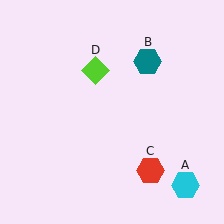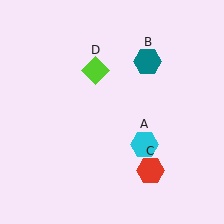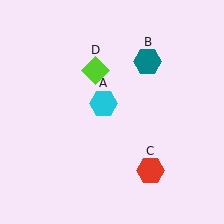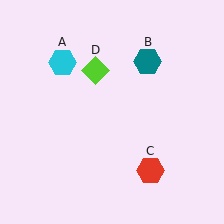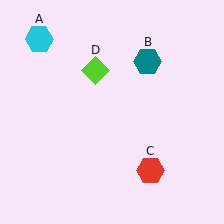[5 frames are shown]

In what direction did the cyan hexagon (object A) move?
The cyan hexagon (object A) moved up and to the left.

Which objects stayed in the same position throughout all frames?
Teal hexagon (object B) and red hexagon (object C) and lime diamond (object D) remained stationary.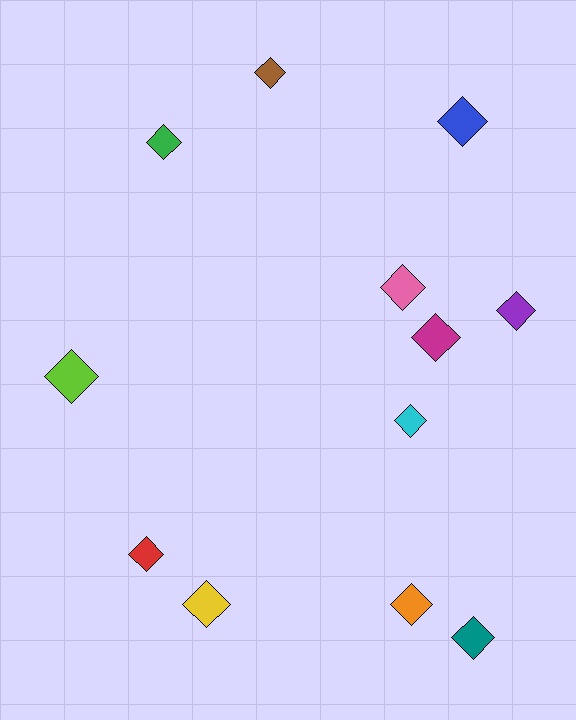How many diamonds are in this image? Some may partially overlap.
There are 12 diamonds.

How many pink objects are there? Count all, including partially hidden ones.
There is 1 pink object.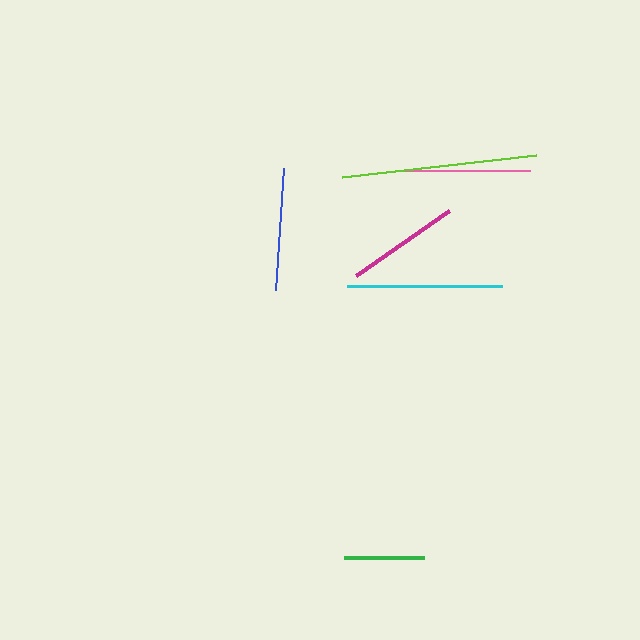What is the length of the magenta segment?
The magenta segment is approximately 114 pixels long.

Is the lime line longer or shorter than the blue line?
The lime line is longer than the blue line.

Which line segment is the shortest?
The green line is the shortest at approximately 80 pixels.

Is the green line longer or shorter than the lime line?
The lime line is longer than the green line.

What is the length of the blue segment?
The blue segment is approximately 123 pixels long.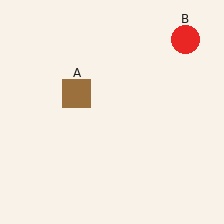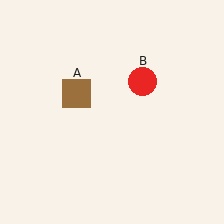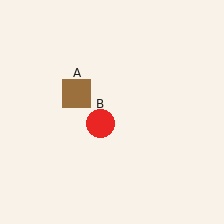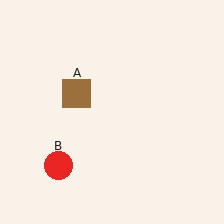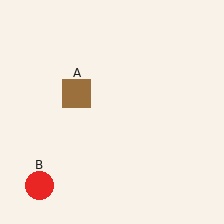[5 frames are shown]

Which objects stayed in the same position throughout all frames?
Brown square (object A) remained stationary.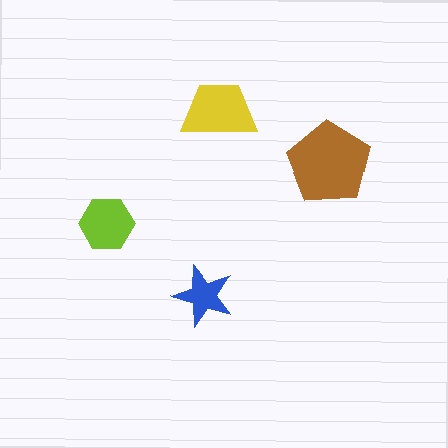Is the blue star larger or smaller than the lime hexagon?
Smaller.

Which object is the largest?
The brown pentagon.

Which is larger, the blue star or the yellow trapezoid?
The yellow trapezoid.